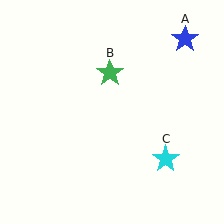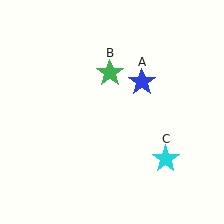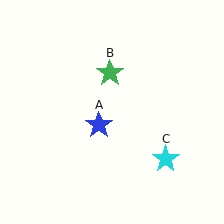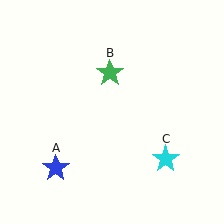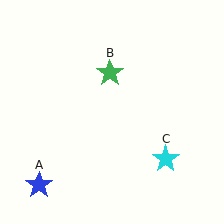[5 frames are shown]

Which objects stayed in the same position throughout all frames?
Green star (object B) and cyan star (object C) remained stationary.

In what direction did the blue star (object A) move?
The blue star (object A) moved down and to the left.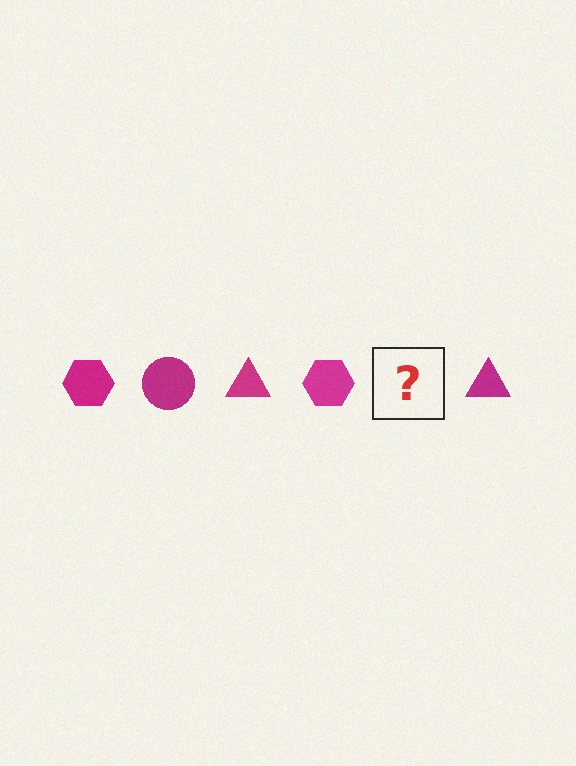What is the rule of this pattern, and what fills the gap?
The rule is that the pattern cycles through hexagon, circle, triangle shapes in magenta. The gap should be filled with a magenta circle.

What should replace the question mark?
The question mark should be replaced with a magenta circle.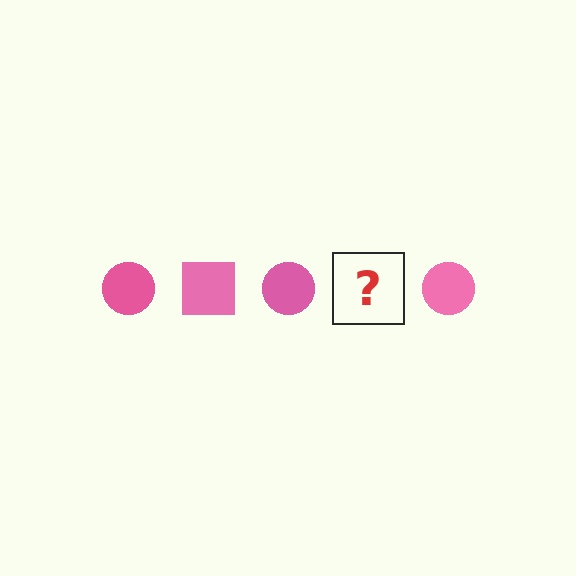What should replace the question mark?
The question mark should be replaced with a pink square.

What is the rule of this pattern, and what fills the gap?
The rule is that the pattern cycles through circle, square shapes in pink. The gap should be filled with a pink square.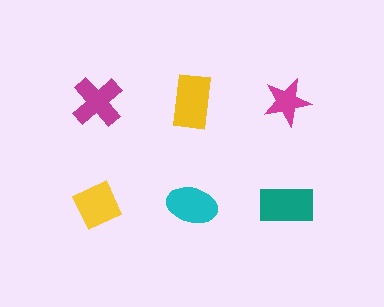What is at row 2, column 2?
A cyan ellipse.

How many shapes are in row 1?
3 shapes.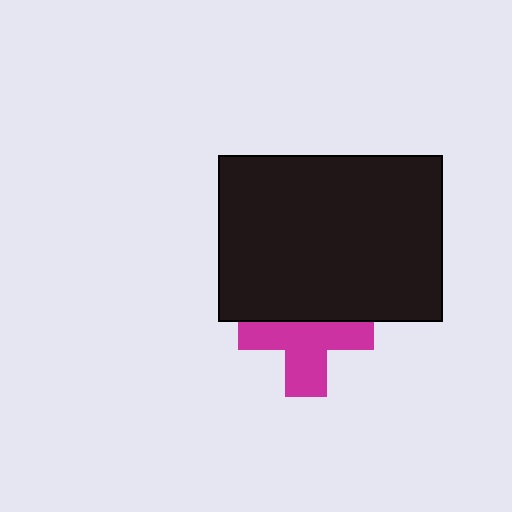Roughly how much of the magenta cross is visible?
About half of it is visible (roughly 60%).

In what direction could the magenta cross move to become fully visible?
The magenta cross could move down. That would shift it out from behind the black rectangle entirely.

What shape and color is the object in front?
The object in front is a black rectangle.